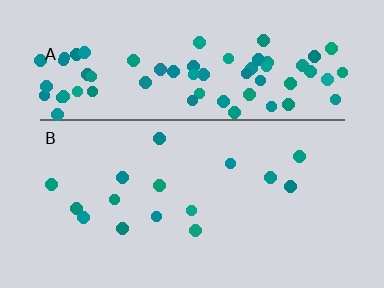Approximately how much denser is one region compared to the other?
Approximately 5.0× — region A over region B.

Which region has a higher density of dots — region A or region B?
A (the top).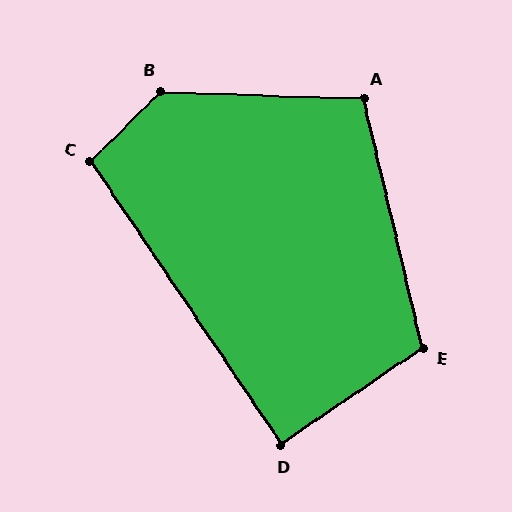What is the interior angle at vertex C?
Approximately 101 degrees (obtuse).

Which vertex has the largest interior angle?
B, at approximately 133 degrees.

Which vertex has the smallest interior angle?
D, at approximately 90 degrees.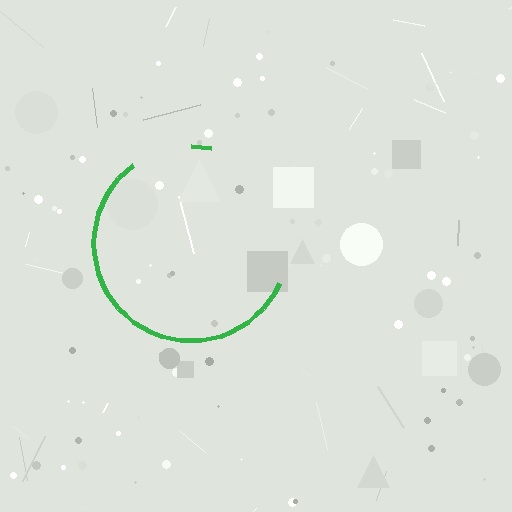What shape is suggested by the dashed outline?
The dashed outline suggests a circle.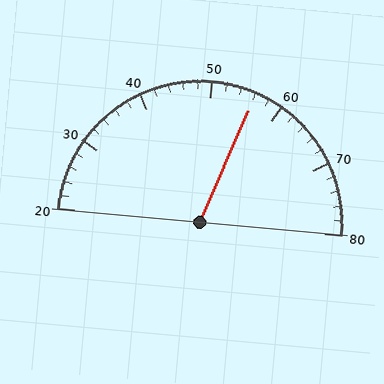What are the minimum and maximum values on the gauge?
The gauge ranges from 20 to 80.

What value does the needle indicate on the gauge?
The needle indicates approximately 56.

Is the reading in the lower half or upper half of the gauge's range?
The reading is in the upper half of the range (20 to 80).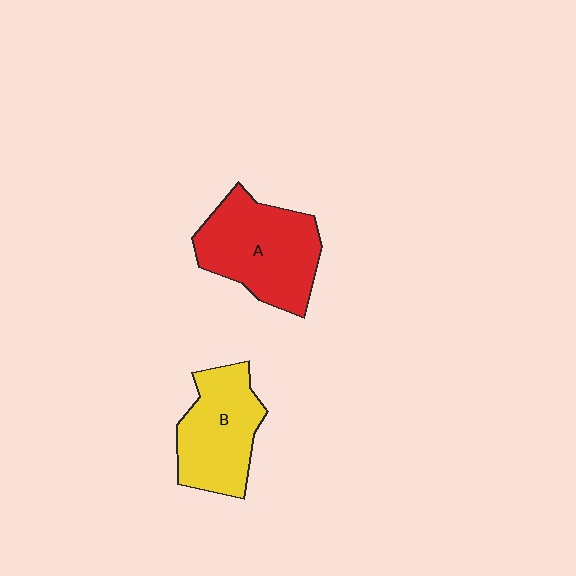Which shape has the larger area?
Shape A (red).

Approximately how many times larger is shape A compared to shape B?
Approximately 1.2 times.